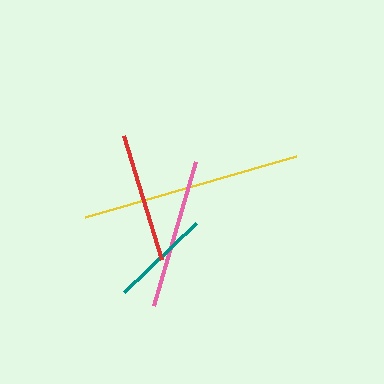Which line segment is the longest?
The yellow line is the longest at approximately 220 pixels.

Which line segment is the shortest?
The teal line is the shortest at approximately 100 pixels.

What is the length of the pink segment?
The pink segment is approximately 150 pixels long.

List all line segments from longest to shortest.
From longest to shortest: yellow, pink, red, teal.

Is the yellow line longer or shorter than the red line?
The yellow line is longer than the red line.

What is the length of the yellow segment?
The yellow segment is approximately 220 pixels long.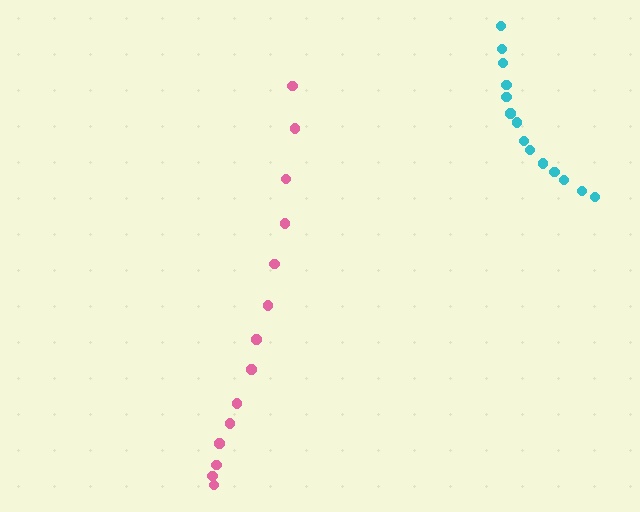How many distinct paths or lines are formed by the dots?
There are 2 distinct paths.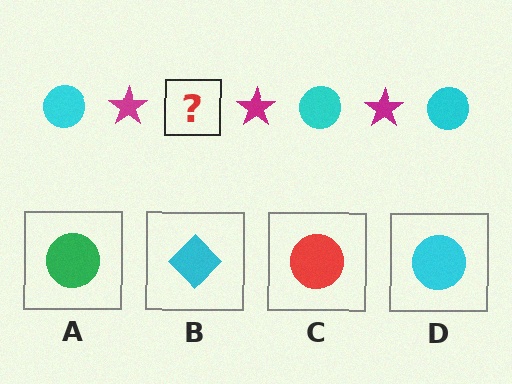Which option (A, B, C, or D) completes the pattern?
D.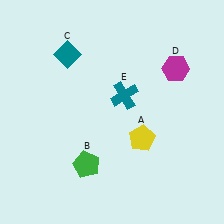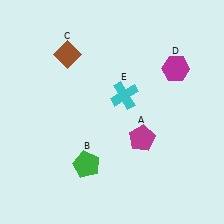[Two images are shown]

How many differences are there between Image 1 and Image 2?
There are 3 differences between the two images.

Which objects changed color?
A changed from yellow to magenta. C changed from teal to brown. E changed from teal to cyan.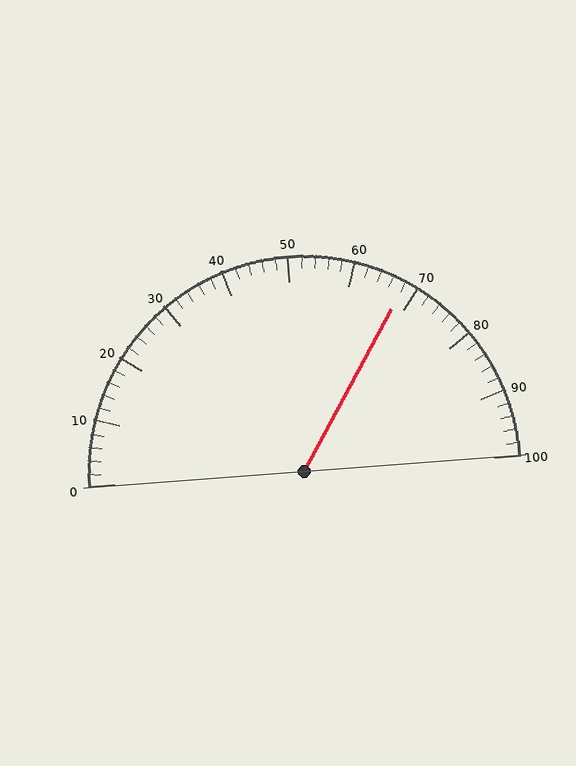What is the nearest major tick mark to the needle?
The nearest major tick mark is 70.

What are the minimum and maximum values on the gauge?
The gauge ranges from 0 to 100.